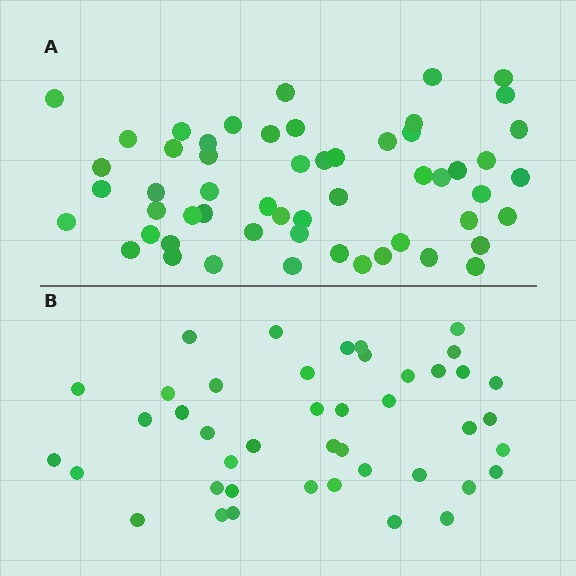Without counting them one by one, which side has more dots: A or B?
Region A (the top region) has more dots.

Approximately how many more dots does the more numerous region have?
Region A has roughly 12 or so more dots than region B.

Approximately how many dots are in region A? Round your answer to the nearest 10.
About 60 dots. (The exact count is 55, which rounds to 60.)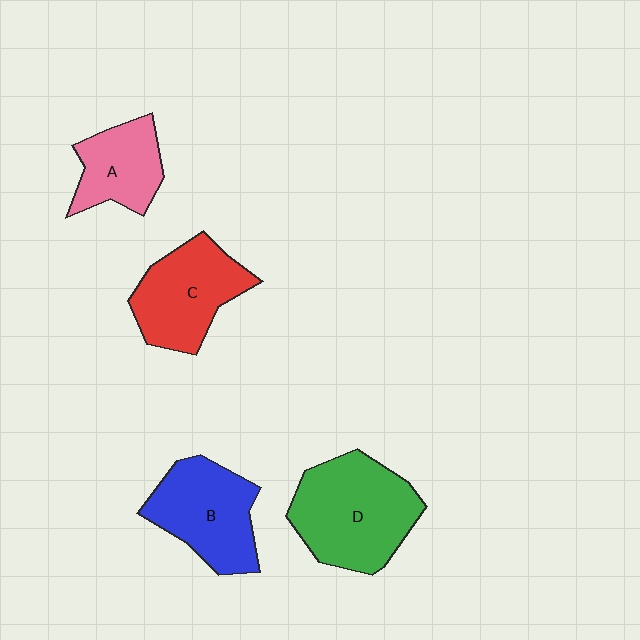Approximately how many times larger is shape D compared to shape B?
Approximately 1.2 times.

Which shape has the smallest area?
Shape A (pink).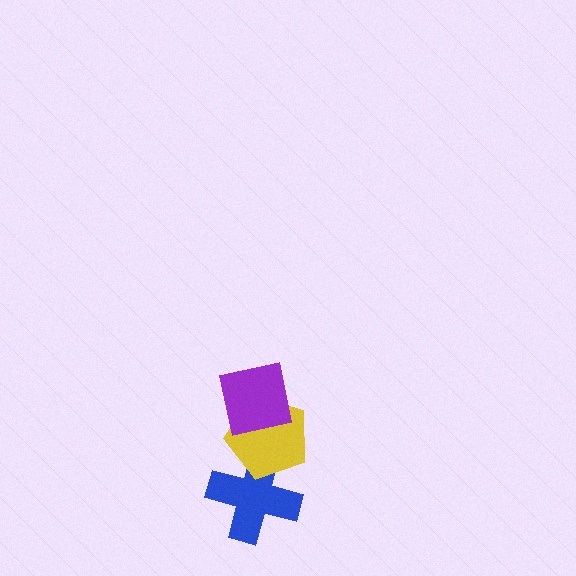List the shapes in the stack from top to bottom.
From top to bottom: the purple square, the yellow pentagon, the blue cross.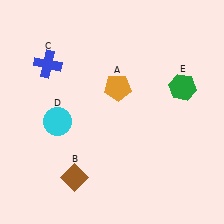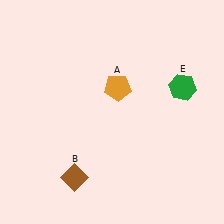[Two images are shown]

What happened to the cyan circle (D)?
The cyan circle (D) was removed in Image 2. It was in the bottom-left area of Image 1.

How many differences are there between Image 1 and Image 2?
There are 2 differences between the two images.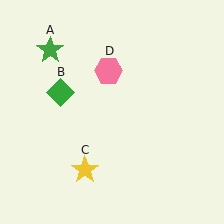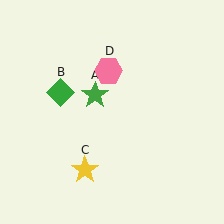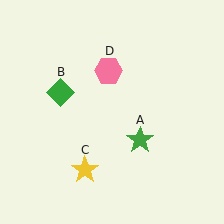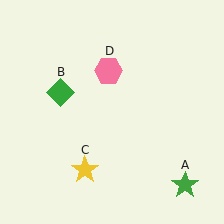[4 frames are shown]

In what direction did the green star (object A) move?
The green star (object A) moved down and to the right.